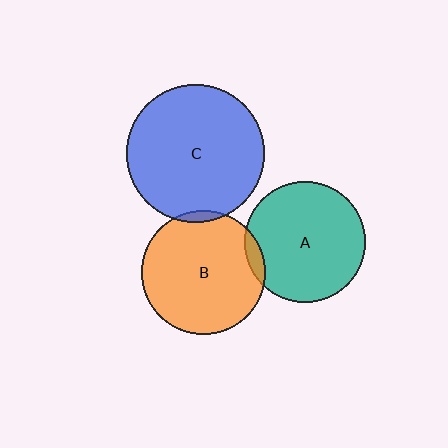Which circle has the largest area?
Circle C (blue).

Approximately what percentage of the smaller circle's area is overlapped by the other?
Approximately 5%.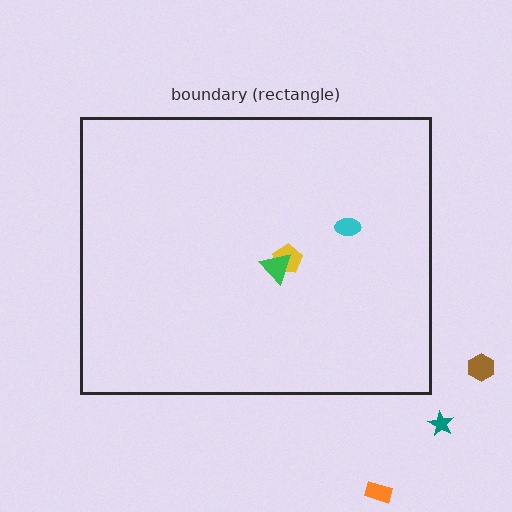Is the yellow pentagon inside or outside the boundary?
Inside.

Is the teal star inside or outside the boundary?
Outside.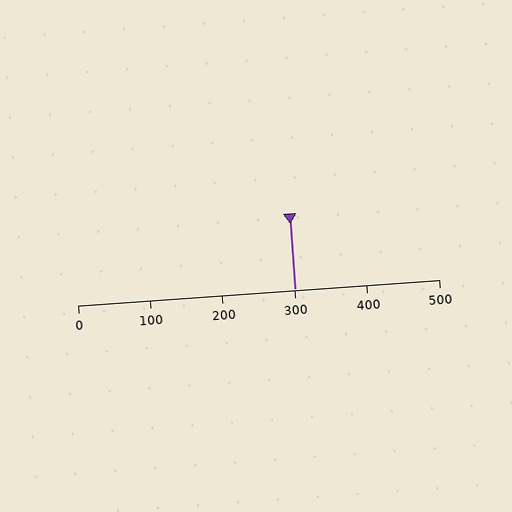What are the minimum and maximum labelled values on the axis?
The axis runs from 0 to 500.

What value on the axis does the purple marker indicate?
The marker indicates approximately 300.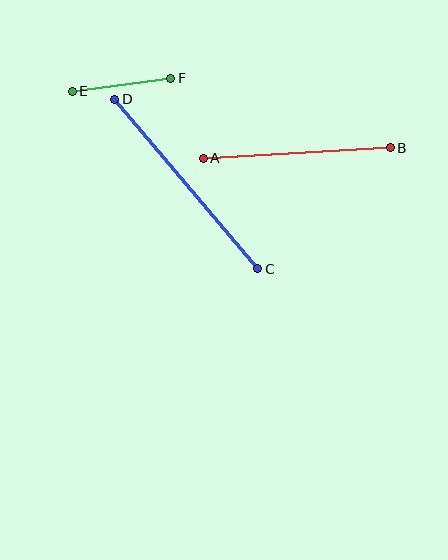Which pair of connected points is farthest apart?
Points C and D are farthest apart.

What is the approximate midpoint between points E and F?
The midpoint is at approximately (121, 85) pixels.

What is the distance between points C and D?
The distance is approximately 222 pixels.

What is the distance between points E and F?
The distance is approximately 99 pixels.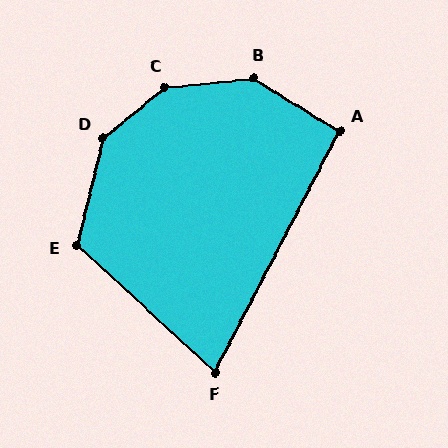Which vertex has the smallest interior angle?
F, at approximately 75 degrees.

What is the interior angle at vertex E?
Approximately 119 degrees (obtuse).